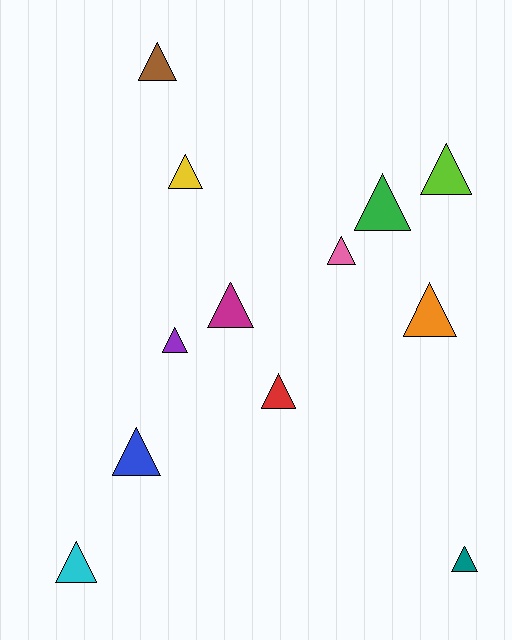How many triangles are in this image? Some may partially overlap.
There are 12 triangles.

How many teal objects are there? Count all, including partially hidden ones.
There is 1 teal object.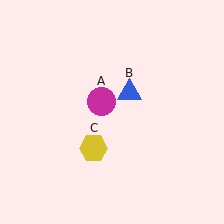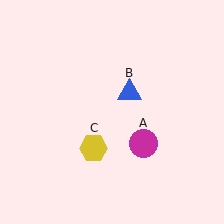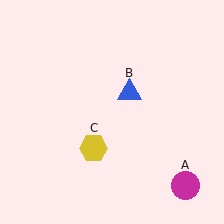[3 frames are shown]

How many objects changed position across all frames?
1 object changed position: magenta circle (object A).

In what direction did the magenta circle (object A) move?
The magenta circle (object A) moved down and to the right.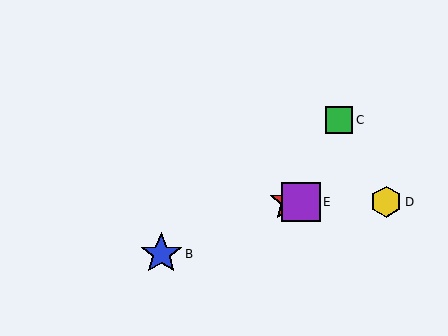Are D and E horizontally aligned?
Yes, both are at y≈202.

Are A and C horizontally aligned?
No, A is at y≈202 and C is at y≈120.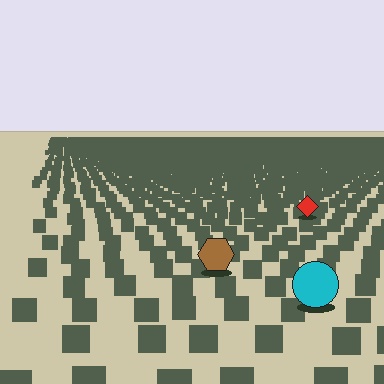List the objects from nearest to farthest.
From nearest to farthest: the cyan circle, the brown hexagon, the red diamond.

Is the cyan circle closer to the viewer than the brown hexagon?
Yes. The cyan circle is closer — you can tell from the texture gradient: the ground texture is coarser near it.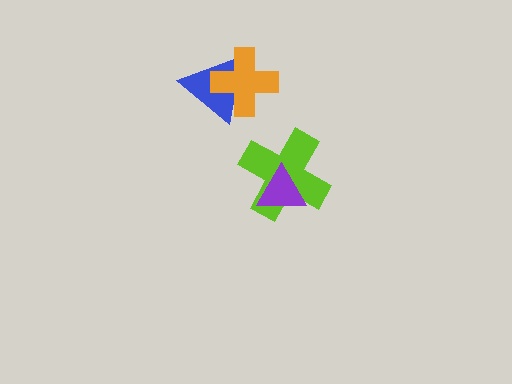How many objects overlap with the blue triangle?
1 object overlaps with the blue triangle.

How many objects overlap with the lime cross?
1 object overlaps with the lime cross.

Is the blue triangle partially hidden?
Yes, it is partially covered by another shape.